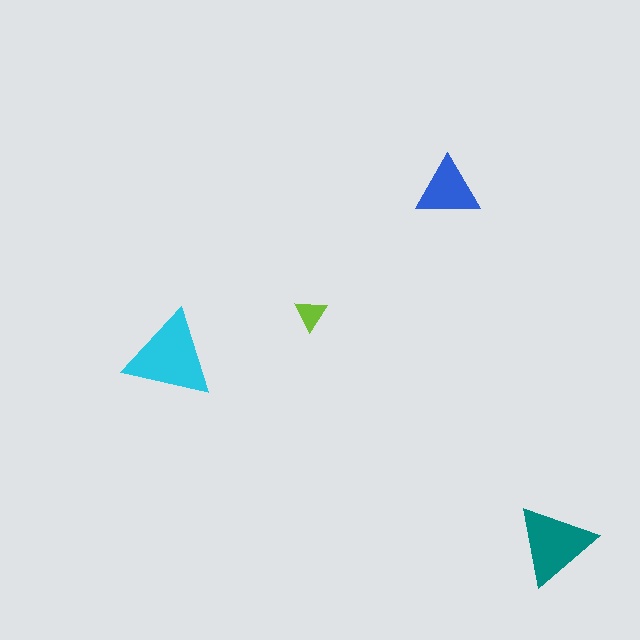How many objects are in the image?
There are 4 objects in the image.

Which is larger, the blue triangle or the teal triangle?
The teal one.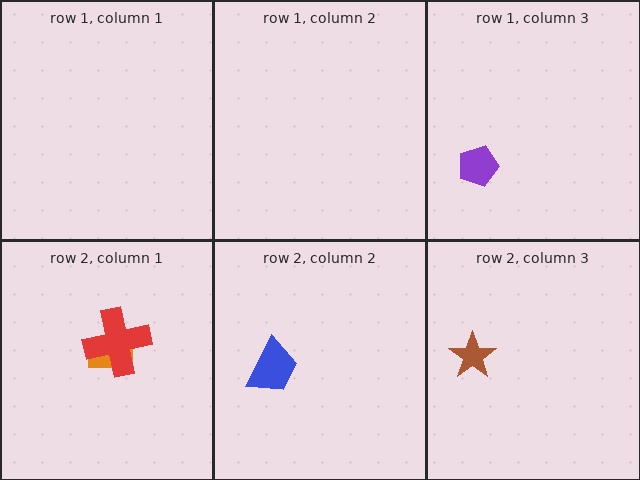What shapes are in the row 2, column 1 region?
The orange rectangle, the red cross.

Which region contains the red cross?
The row 2, column 1 region.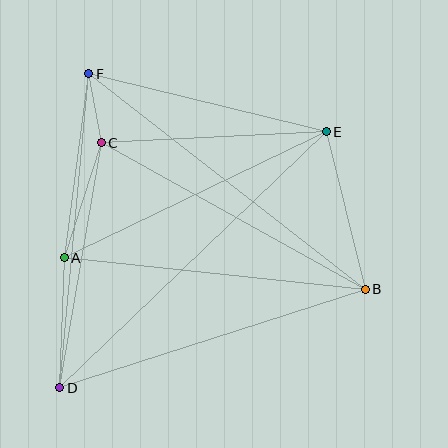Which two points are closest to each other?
Points C and F are closest to each other.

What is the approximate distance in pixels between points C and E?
The distance between C and E is approximately 225 pixels.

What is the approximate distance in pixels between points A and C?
The distance between A and C is approximately 121 pixels.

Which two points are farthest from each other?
Points D and E are farthest from each other.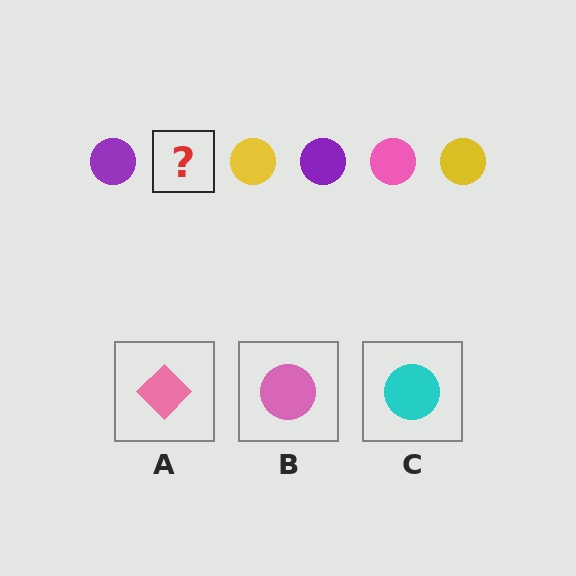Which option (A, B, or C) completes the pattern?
B.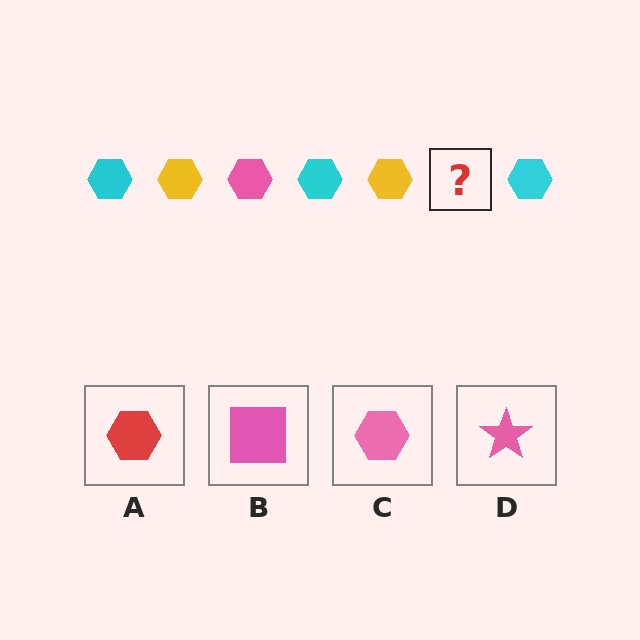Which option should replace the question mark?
Option C.